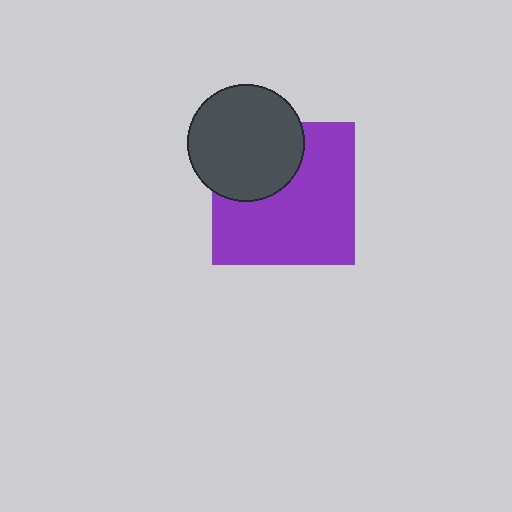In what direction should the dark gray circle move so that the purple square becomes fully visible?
The dark gray circle should move toward the upper-left. That is the shortest direction to clear the overlap and leave the purple square fully visible.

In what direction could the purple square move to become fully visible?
The purple square could move toward the lower-right. That would shift it out from behind the dark gray circle entirely.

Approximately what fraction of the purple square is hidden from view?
Roughly 32% of the purple square is hidden behind the dark gray circle.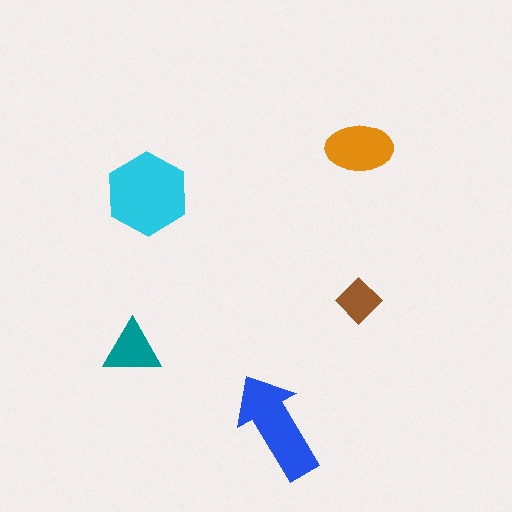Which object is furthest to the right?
The orange ellipse is rightmost.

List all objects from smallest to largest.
The brown diamond, the teal triangle, the orange ellipse, the blue arrow, the cyan hexagon.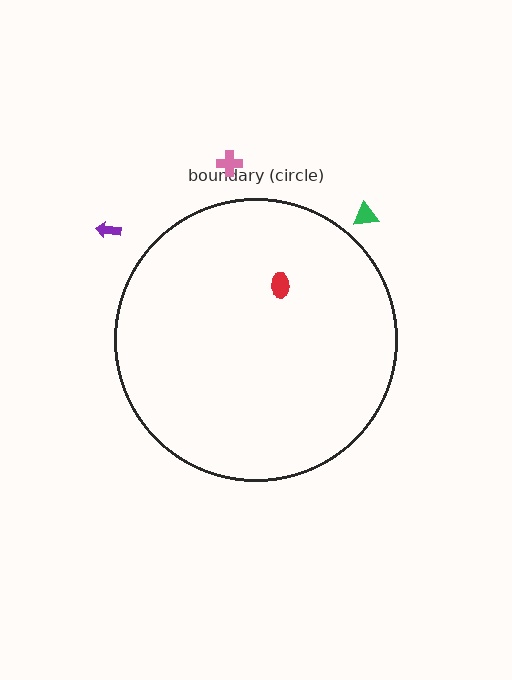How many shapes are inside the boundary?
1 inside, 3 outside.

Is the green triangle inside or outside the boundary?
Outside.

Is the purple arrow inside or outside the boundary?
Outside.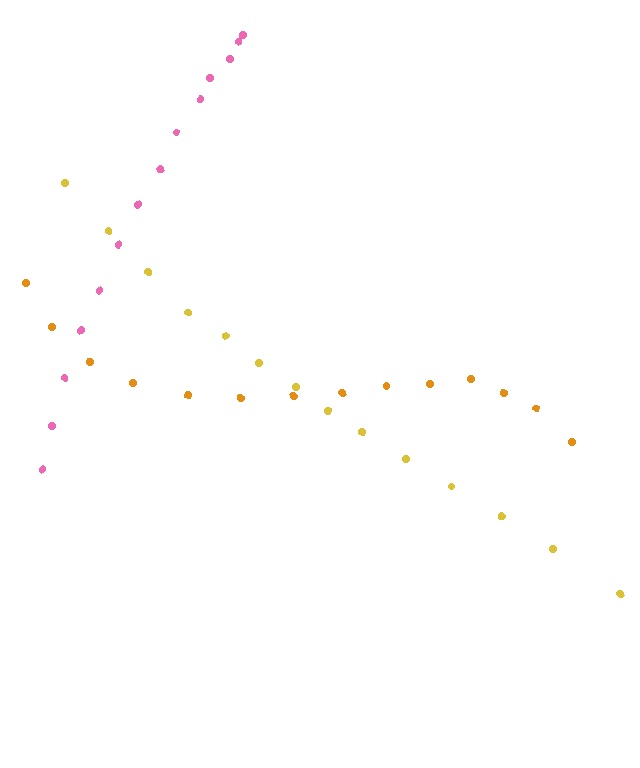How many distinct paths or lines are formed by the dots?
There are 3 distinct paths.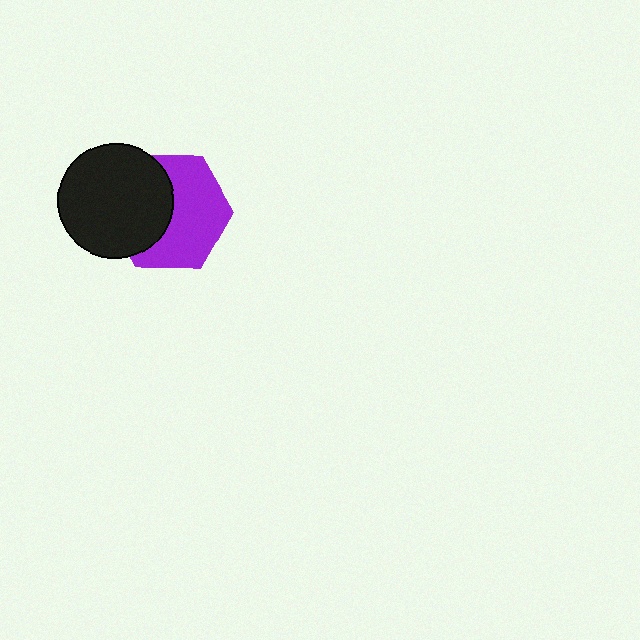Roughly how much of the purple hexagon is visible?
About half of it is visible (roughly 58%).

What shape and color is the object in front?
The object in front is a black circle.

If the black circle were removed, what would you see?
You would see the complete purple hexagon.